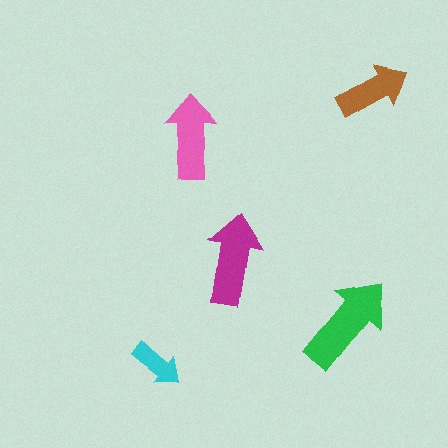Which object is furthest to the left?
The cyan arrow is leftmost.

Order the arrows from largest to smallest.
the green one, the magenta one, the pink one, the brown one, the cyan one.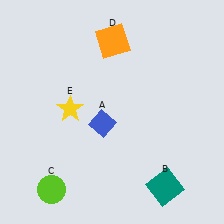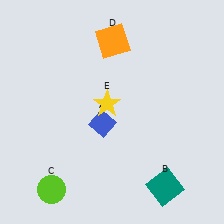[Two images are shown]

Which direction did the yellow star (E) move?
The yellow star (E) moved right.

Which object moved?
The yellow star (E) moved right.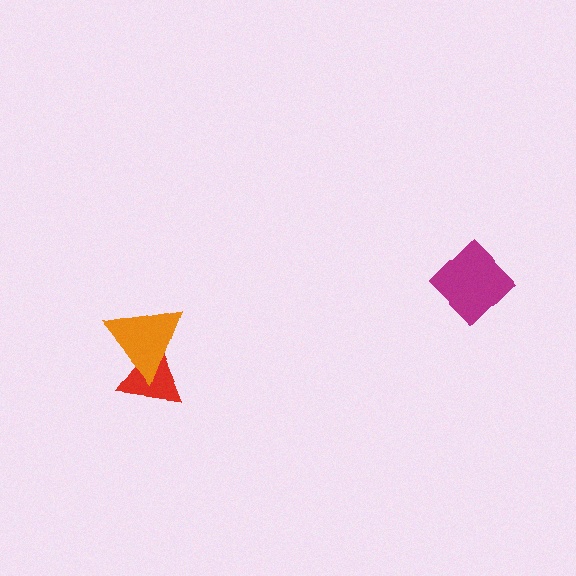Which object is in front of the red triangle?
The orange triangle is in front of the red triangle.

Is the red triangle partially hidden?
Yes, it is partially covered by another shape.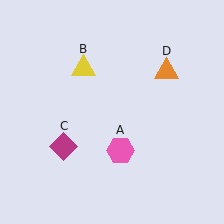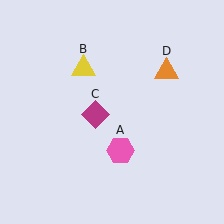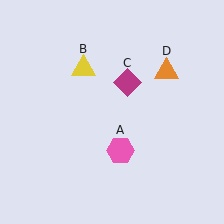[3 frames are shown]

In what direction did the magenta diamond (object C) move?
The magenta diamond (object C) moved up and to the right.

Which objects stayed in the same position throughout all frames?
Pink hexagon (object A) and yellow triangle (object B) and orange triangle (object D) remained stationary.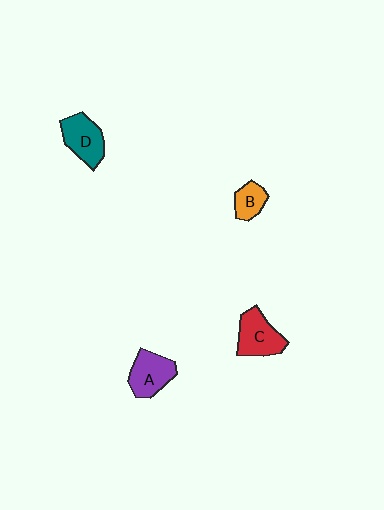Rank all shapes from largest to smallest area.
From largest to smallest: C (red), A (purple), D (teal), B (orange).